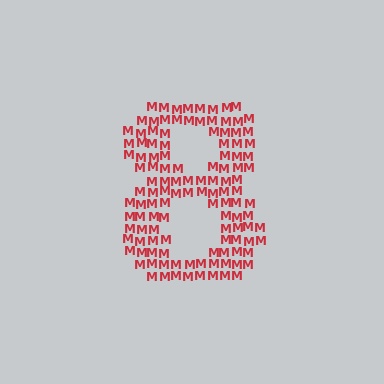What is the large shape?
The large shape is the digit 8.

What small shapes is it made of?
It is made of small letter M's.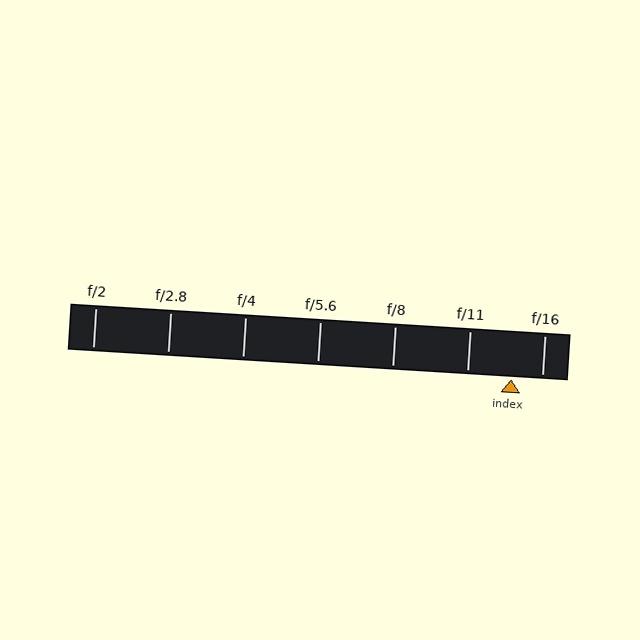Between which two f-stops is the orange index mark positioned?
The index mark is between f/11 and f/16.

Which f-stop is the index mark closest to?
The index mark is closest to f/16.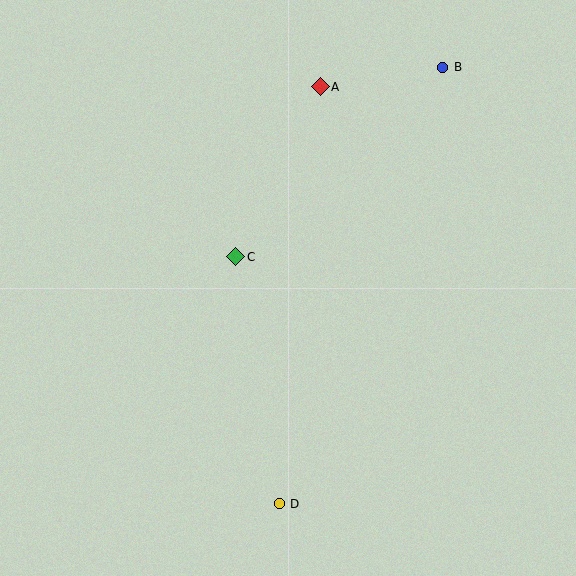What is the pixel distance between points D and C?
The distance between D and C is 251 pixels.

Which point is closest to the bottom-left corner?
Point D is closest to the bottom-left corner.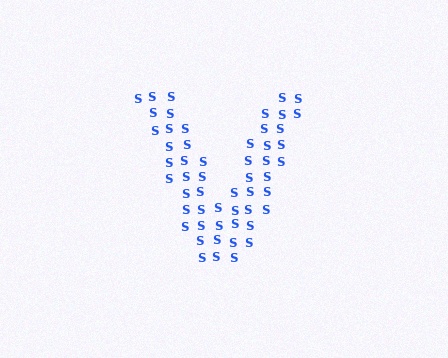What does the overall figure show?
The overall figure shows the letter V.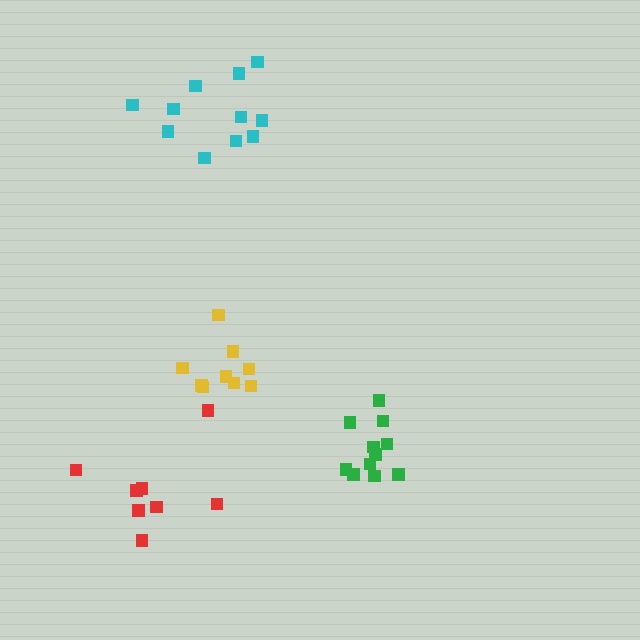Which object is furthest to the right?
The green cluster is rightmost.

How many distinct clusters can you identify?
There are 4 distinct clusters.